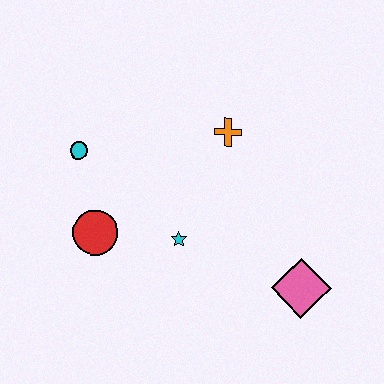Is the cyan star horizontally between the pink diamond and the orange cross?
No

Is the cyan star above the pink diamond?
Yes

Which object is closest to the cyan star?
The red circle is closest to the cyan star.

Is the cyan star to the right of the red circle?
Yes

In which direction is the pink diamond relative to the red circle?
The pink diamond is to the right of the red circle.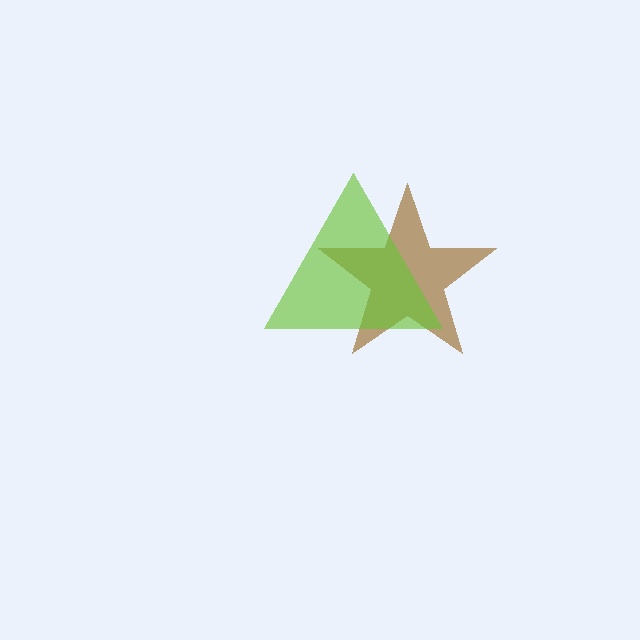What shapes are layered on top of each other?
The layered shapes are: a brown star, a lime triangle.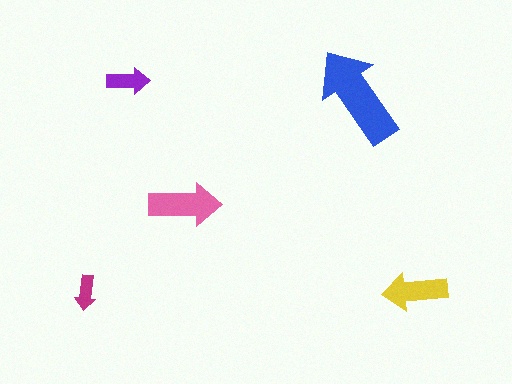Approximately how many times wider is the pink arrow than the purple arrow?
About 1.5 times wider.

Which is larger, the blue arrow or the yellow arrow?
The blue one.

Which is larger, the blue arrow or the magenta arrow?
The blue one.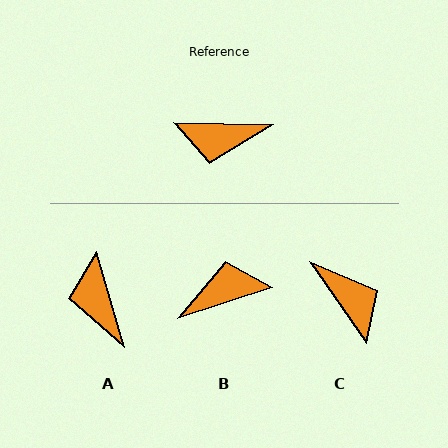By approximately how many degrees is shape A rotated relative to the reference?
Approximately 73 degrees clockwise.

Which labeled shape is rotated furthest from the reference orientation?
B, about 161 degrees away.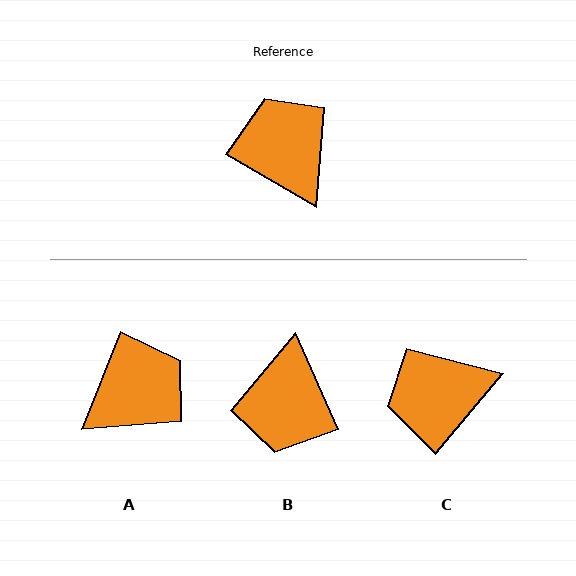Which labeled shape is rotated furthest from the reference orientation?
B, about 144 degrees away.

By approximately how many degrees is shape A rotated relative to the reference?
Approximately 81 degrees clockwise.